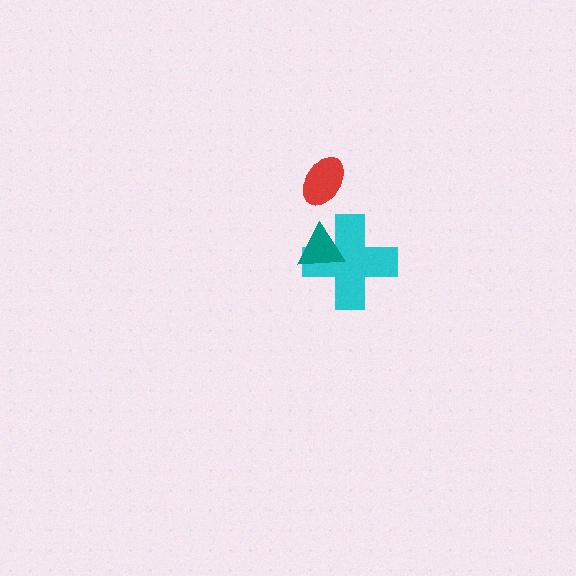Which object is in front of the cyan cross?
The teal triangle is in front of the cyan cross.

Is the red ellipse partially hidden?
No, no other shape covers it.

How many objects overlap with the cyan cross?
1 object overlaps with the cyan cross.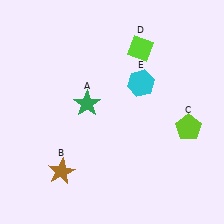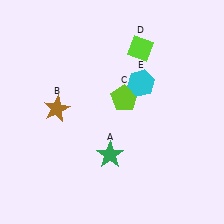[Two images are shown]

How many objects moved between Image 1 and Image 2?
3 objects moved between the two images.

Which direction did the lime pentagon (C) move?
The lime pentagon (C) moved left.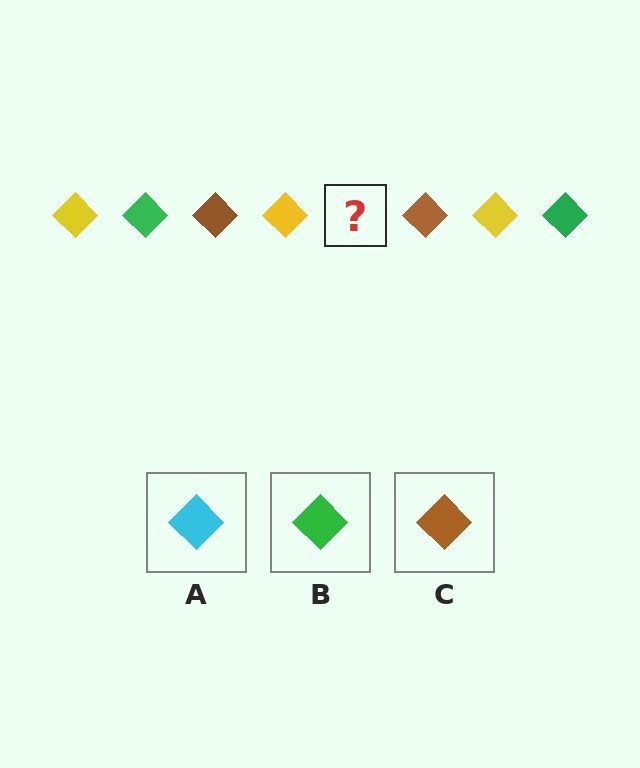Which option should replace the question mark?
Option B.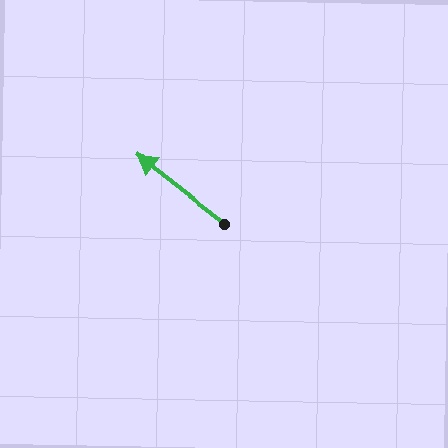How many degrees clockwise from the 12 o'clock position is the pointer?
Approximately 308 degrees.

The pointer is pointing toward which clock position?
Roughly 10 o'clock.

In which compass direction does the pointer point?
Northwest.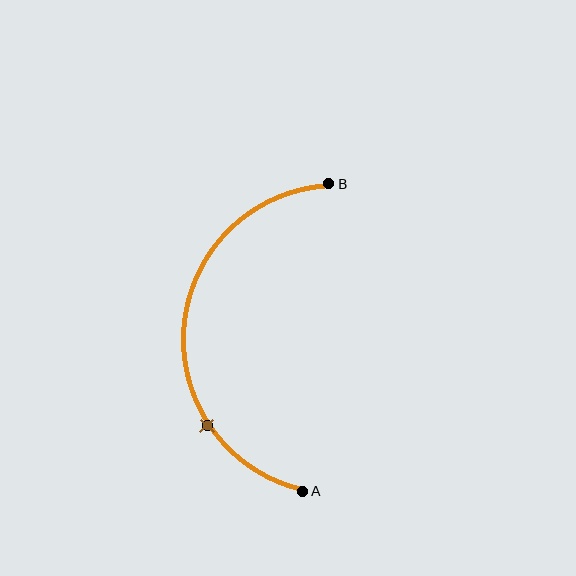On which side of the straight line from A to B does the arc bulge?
The arc bulges to the left of the straight line connecting A and B.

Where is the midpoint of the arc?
The arc midpoint is the point on the curve farthest from the straight line joining A and B. It sits to the left of that line.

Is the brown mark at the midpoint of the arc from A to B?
No. The brown mark lies on the arc but is closer to endpoint A. The arc midpoint would be at the point on the curve equidistant along the arc from both A and B.